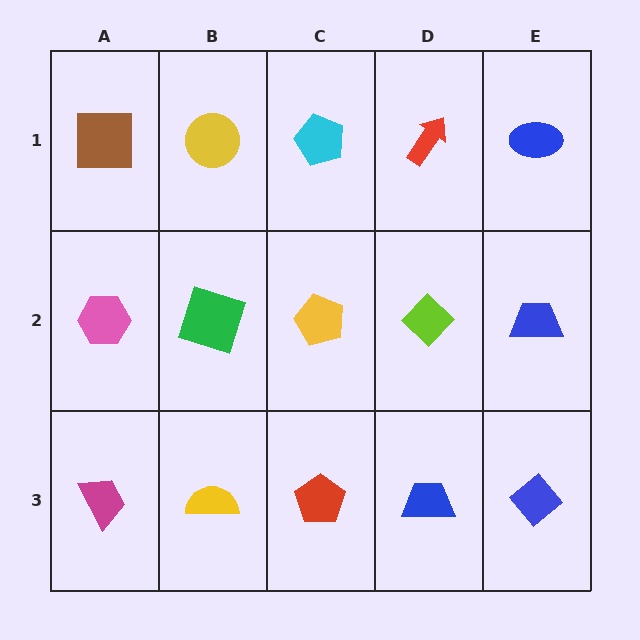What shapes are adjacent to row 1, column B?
A green square (row 2, column B), a brown square (row 1, column A), a cyan pentagon (row 1, column C).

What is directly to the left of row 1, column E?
A red arrow.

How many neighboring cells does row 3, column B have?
3.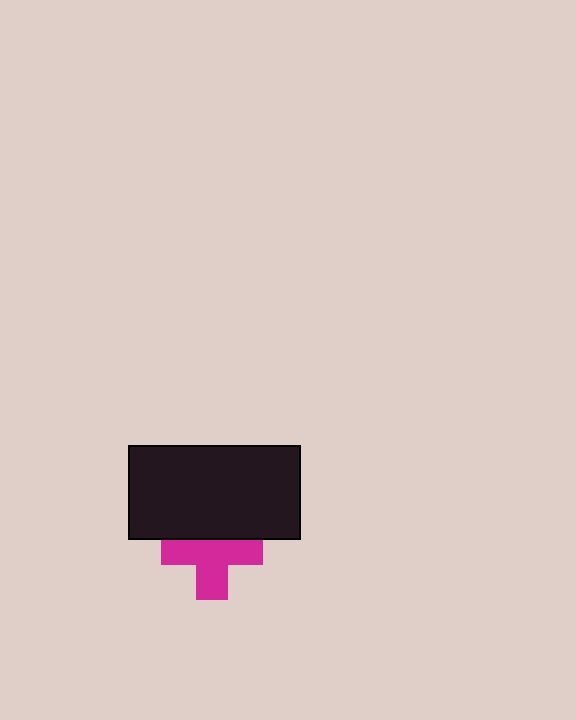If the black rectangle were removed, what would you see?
You would see the complete magenta cross.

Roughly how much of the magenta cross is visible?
Most of it is visible (roughly 68%).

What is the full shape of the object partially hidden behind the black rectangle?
The partially hidden object is a magenta cross.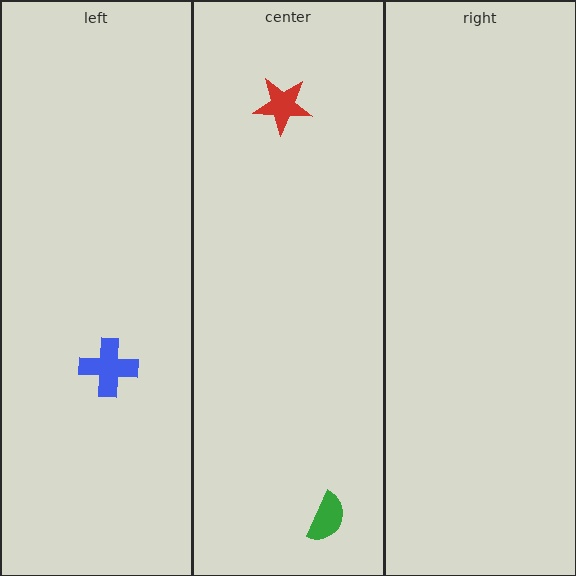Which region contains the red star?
The center region.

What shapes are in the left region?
The blue cross.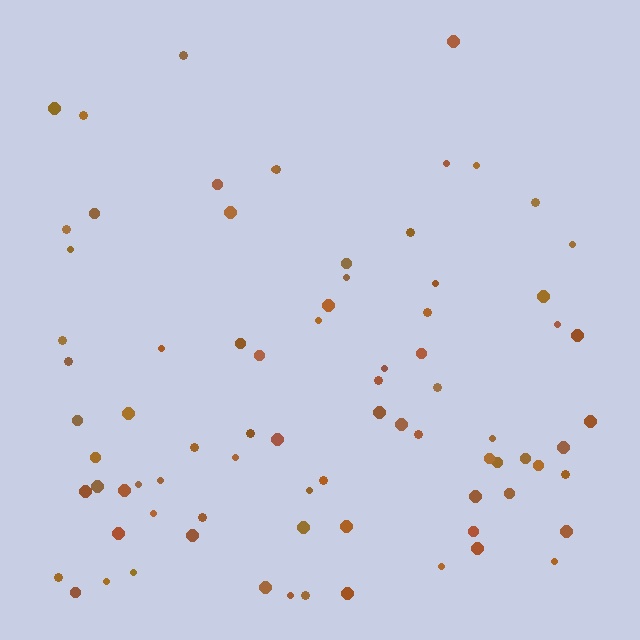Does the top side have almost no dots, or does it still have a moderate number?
Still a moderate number, just noticeably fewer than the bottom.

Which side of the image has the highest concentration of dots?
The bottom.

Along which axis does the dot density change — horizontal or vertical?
Vertical.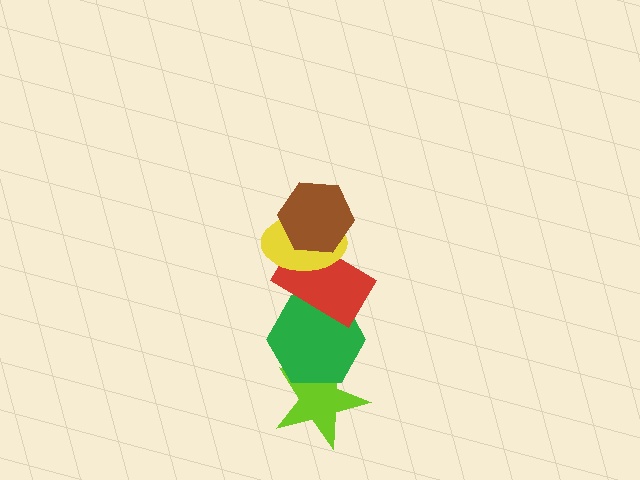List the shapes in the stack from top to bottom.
From top to bottom: the brown hexagon, the yellow ellipse, the red rectangle, the green hexagon, the lime star.